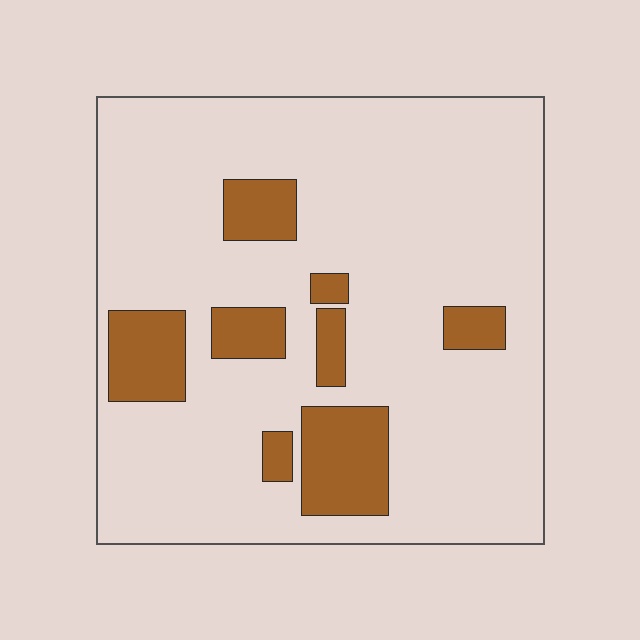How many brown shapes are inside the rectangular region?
8.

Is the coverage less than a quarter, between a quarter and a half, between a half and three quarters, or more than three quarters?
Less than a quarter.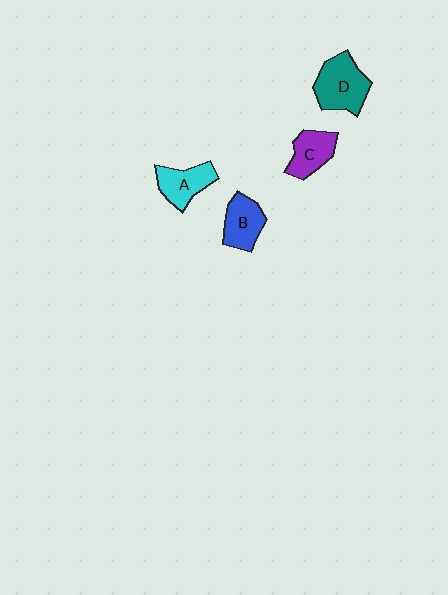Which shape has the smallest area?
Shape C (purple).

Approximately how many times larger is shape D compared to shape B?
Approximately 1.4 times.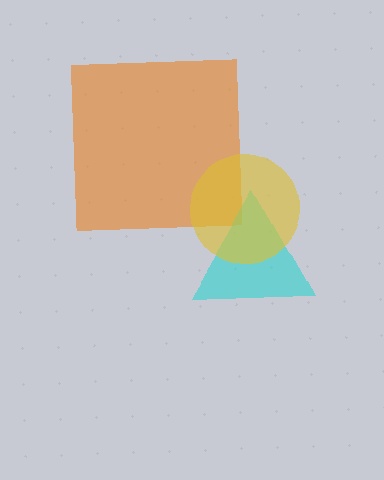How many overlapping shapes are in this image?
There are 3 overlapping shapes in the image.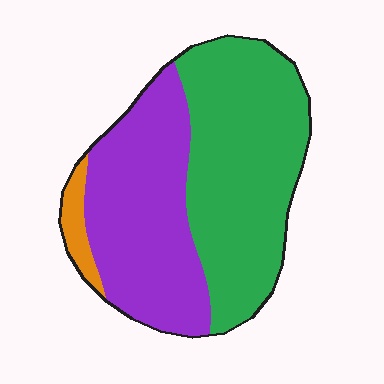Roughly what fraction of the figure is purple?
Purple covers roughly 45% of the figure.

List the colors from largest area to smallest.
From largest to smallest: green, purple, orange.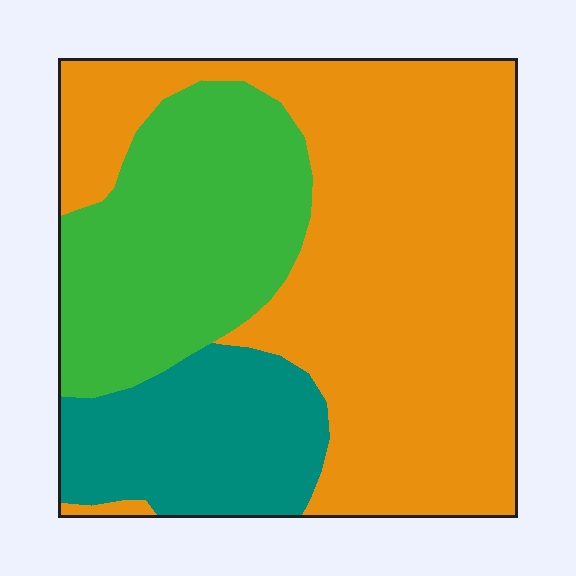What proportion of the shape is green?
Green takes up about one quarter (1/4) of the shape.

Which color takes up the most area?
Orange, at roughly 55%.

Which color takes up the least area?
Teal, at roughly 20%.